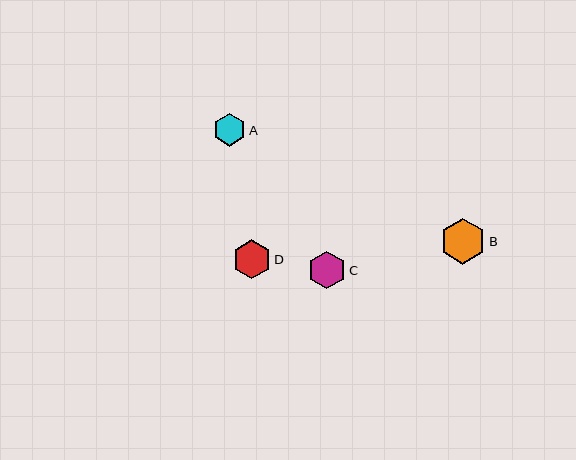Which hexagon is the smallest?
Hexagon A is the smallest with a size of approximately 33 pixels.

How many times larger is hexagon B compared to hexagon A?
Hexagon B is approximately 1.4 times the size of hexagon A.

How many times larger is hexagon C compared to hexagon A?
Hexagon C is approximately 1.1 times the size of hexagon A.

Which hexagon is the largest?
Hexagon B is the largest with a size of approximately 46 pixels.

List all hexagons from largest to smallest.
From largest to smallest: B, D, C, A.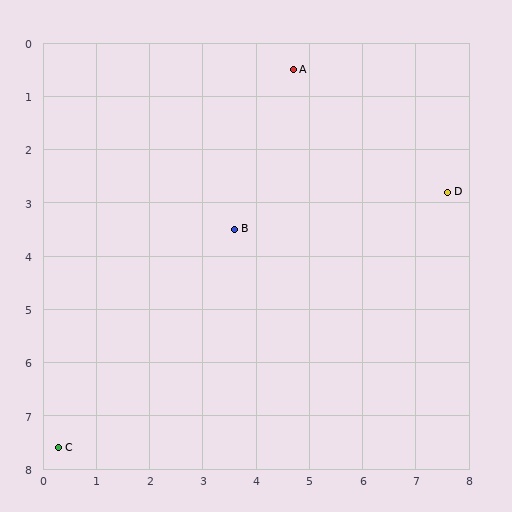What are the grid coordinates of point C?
Point C is at approximately (0.3, 7.6).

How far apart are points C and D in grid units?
Points C and D are about 8.7 grid units apart.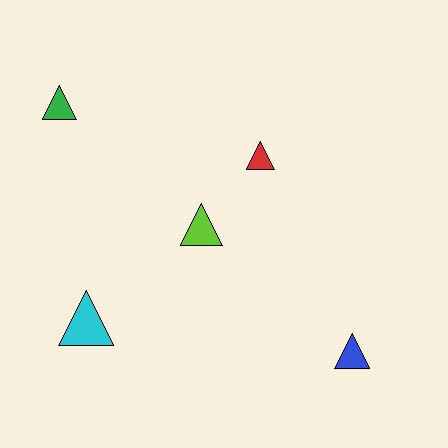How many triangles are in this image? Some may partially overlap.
There are 5 triangles.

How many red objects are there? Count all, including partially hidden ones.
There is 1 red object.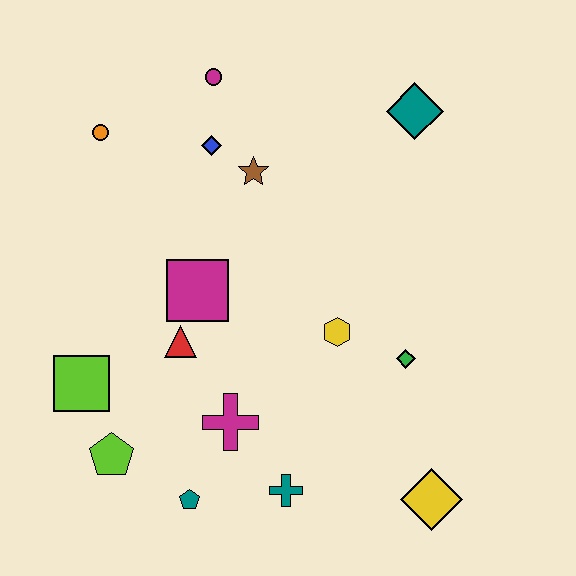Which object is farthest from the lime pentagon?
The teal diamond is farthest from the lime pentagon.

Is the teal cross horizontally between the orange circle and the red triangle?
No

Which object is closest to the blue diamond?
The brown star is closest to the blue diamond.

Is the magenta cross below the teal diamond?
Yes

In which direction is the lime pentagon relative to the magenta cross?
The lime pentagon is to the left of the magenta cross.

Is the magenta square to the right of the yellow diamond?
No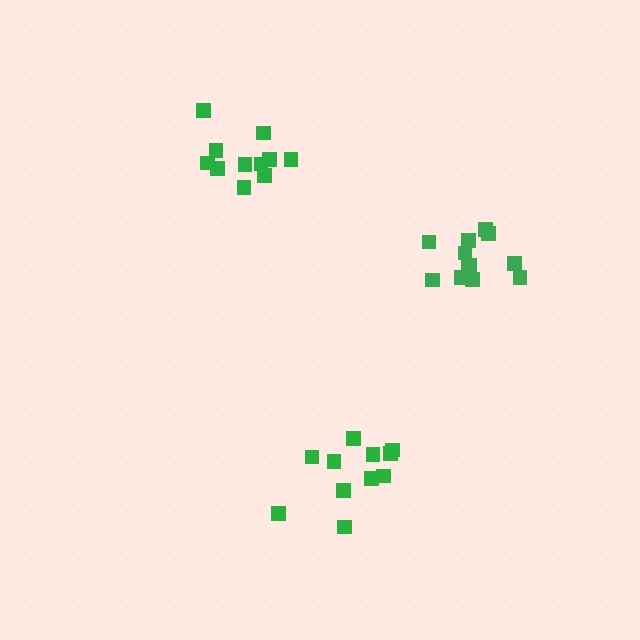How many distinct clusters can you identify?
There are 3 distinct clusters.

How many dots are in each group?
Group 1: 12 dots, Group 2: 11 dots, Group 3: 11 dots (34 total).